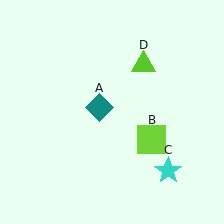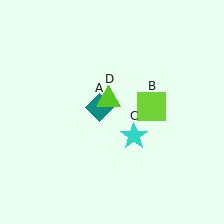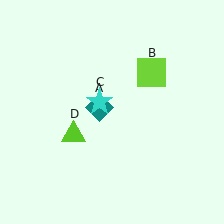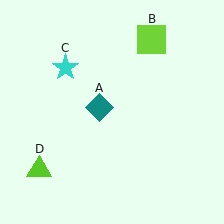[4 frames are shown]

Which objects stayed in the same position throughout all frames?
Teal diamond (object A) remained stationary.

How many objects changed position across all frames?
3 objects changed position: lime square (object B), cyan star (object C), lime triangle (object D).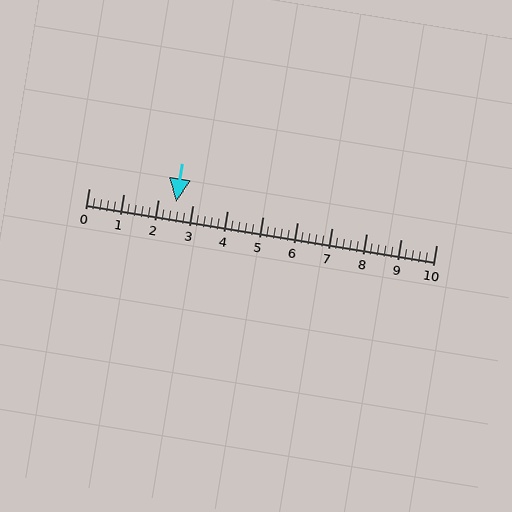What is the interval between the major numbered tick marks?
The major tick marks are spaced 1 units apart.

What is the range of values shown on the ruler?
The ruler shows values from 0 to 10.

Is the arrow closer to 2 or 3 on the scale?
The arrow is closer to 3.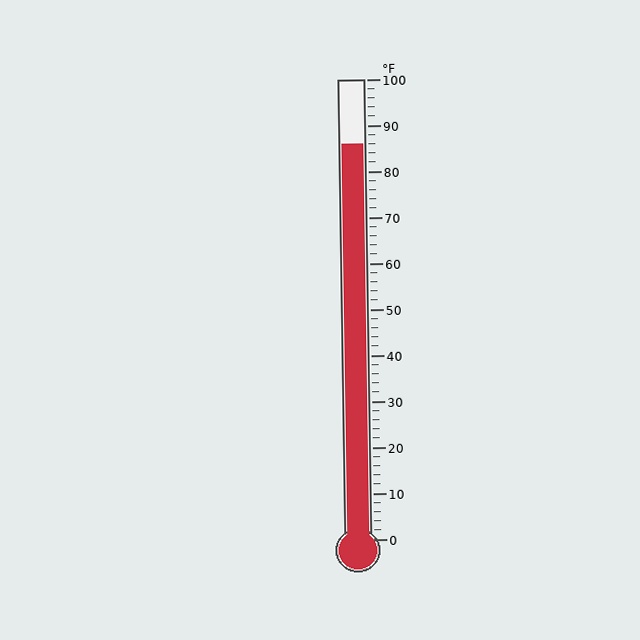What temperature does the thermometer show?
The thermometer shows approximately 86°F.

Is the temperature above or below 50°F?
The temperature is above 50°F.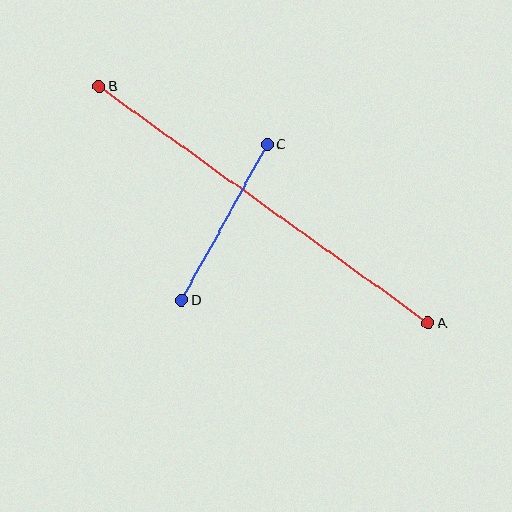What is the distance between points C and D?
The distance is approximately 177 pixels.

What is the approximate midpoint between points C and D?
The midpoint is at approximately (224, 222) pixels.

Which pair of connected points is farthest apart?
Points A and B are farthest apart.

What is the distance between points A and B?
The distance is approximately 405 pixels.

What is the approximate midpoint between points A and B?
The midpoint is at approximately (264, 205) pixels.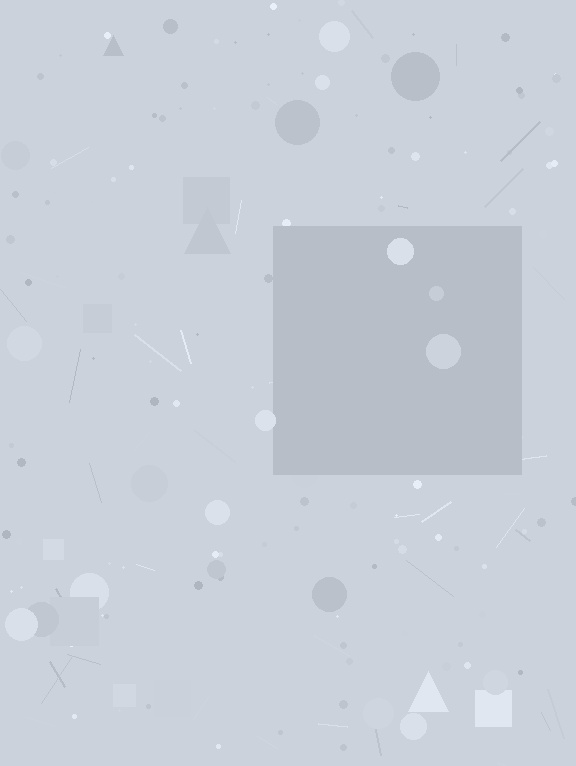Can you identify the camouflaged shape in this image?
The camouflaged shape is a square.